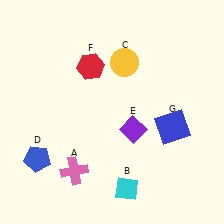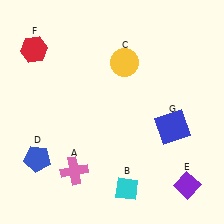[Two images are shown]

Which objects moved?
The objects that moved are: the purple diamond (E), the red hexagon (F).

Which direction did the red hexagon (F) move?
The red hexagon (F) moved left.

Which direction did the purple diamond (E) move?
The purple diamond (E) moved down.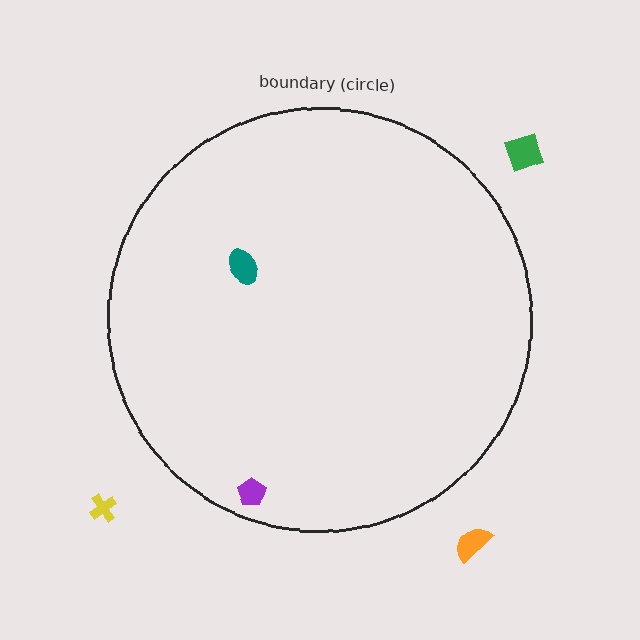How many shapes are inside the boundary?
2 inside, 3 outside.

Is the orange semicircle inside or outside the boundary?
Outside.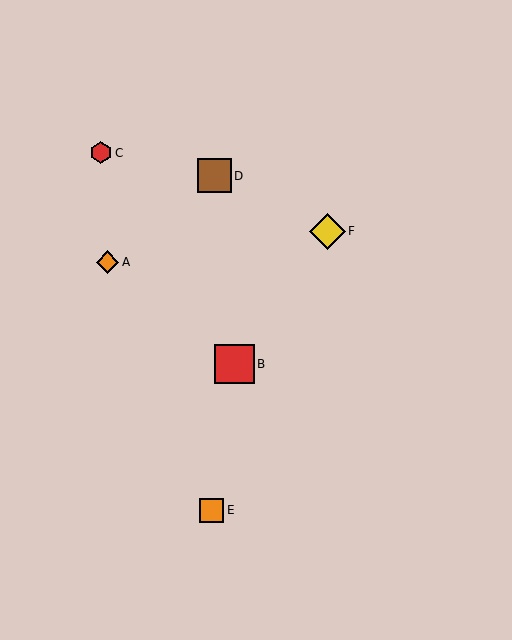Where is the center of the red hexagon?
The center of the red hexagon is at (101, 153).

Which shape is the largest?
The red square (labeled B) is the largest.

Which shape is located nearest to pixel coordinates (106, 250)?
The orange diamond (labeled A) at (108, 262) is nearest to that location.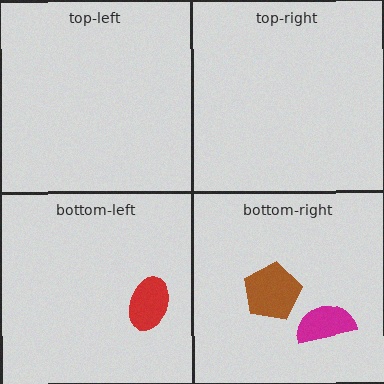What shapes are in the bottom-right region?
The magenta semicircle, the brown pentagon.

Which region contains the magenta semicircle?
The bottom-right region.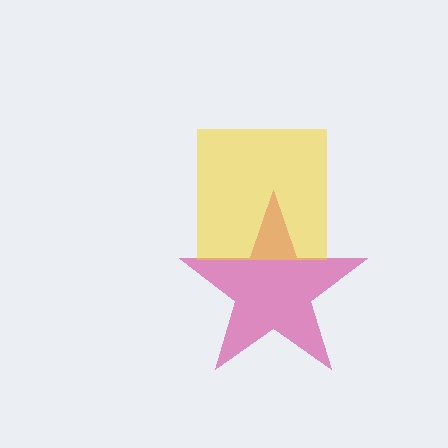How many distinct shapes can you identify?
There are 2 distinct shapes: a magenta star, a yellow square.